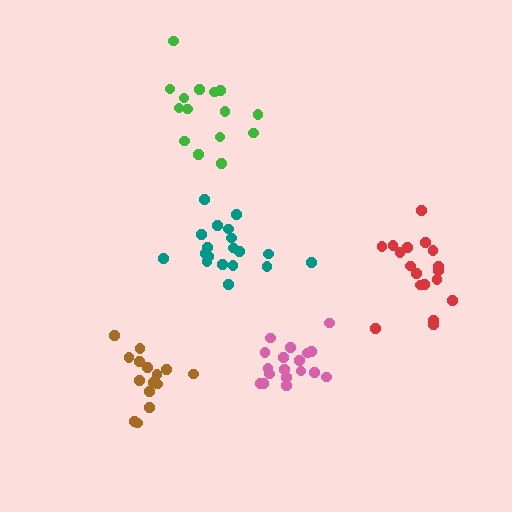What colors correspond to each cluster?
The clusters are colored: brown, red, teal, green, pink.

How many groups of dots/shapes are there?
There are 5 groups.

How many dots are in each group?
Group 1: 15 dots, Group 2: 18 dots, Group 3: 19 dots, Group 4: 15 dots, Group 5: 18 dots (85 total).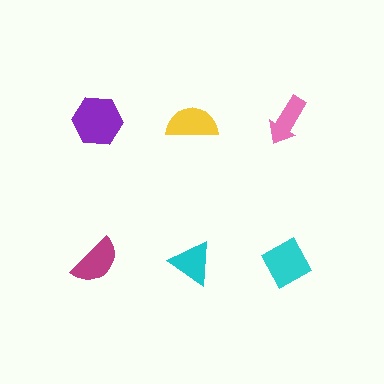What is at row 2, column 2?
A cyan triangle.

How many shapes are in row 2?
3 shapes.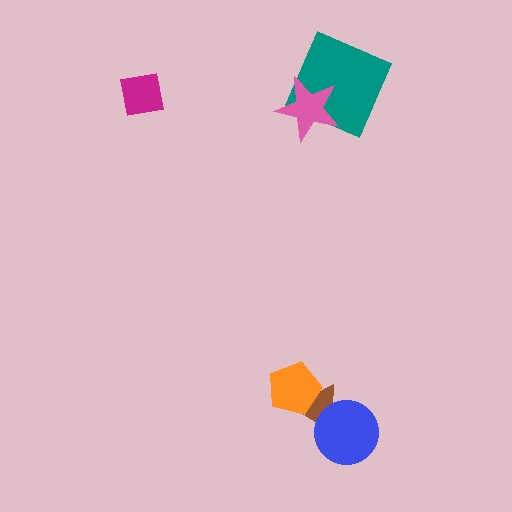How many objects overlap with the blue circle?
1 object overlaps with the blue circle.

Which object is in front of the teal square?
The pink star is in front of the teal square.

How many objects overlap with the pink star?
1 object overlaps with the pink star.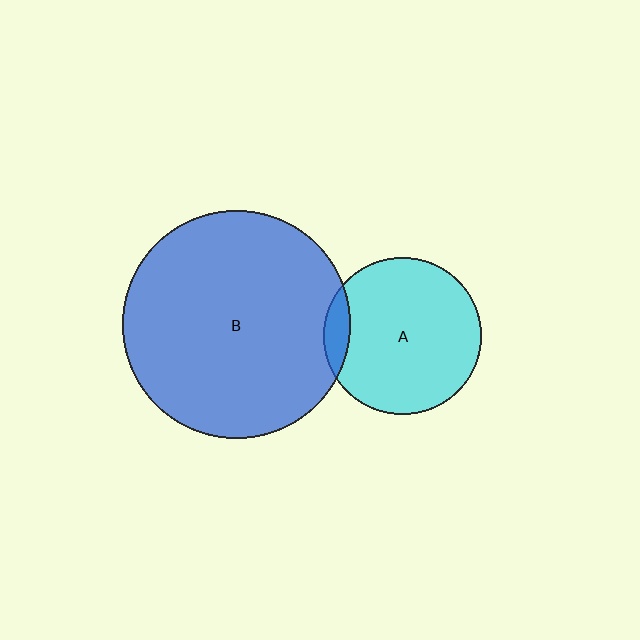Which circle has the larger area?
Circle B (blue).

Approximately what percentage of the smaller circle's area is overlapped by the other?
Approximately 10%.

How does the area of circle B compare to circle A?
Approximately 2.1 times.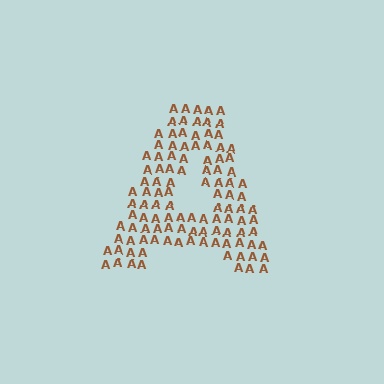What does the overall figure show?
The overall figure shows the letter A.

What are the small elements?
The small elements are letter A's.